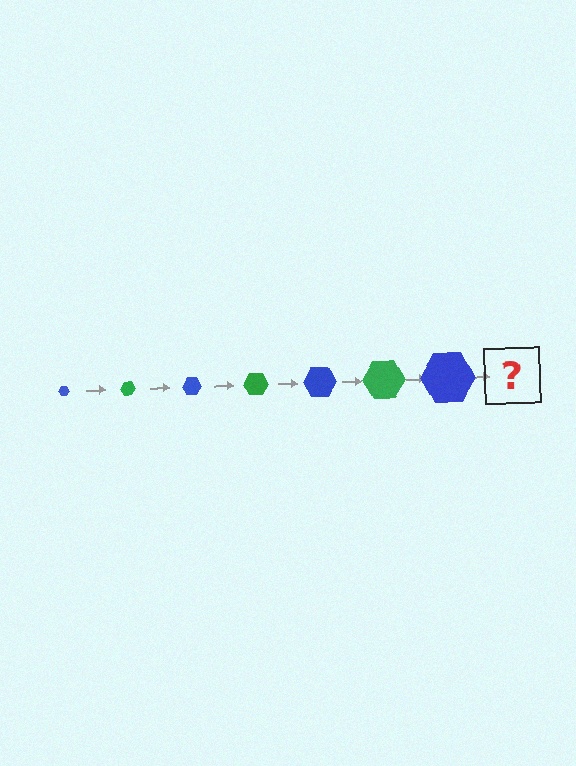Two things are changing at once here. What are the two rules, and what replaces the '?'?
The two rules are that the hexagon grows larger each step and the color cycles through blue and green. The '?' should be a green hexagon, larger than the previous one.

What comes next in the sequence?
The next element should be a green hexagon, larger than the previous one.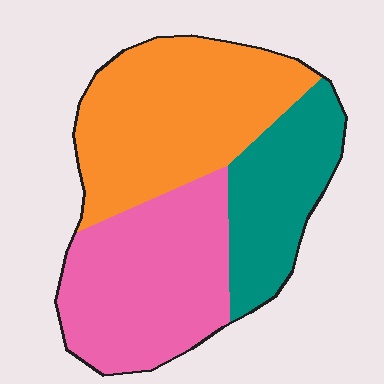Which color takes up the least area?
Teal, at roughly 25%.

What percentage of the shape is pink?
Pink covers around 35% of the shape.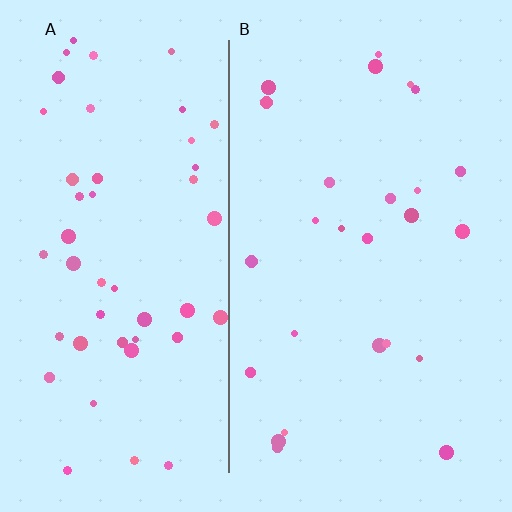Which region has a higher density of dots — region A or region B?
A (the left).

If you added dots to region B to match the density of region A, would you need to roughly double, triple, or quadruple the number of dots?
Approximately double.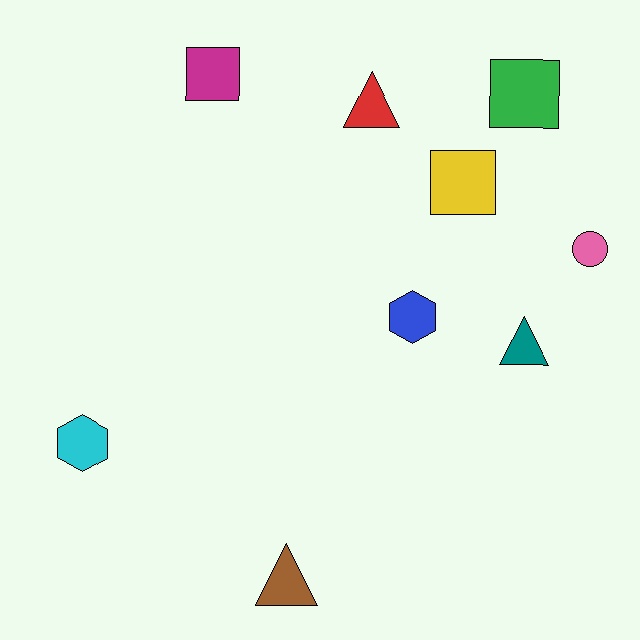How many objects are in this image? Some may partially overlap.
There are 9 objects.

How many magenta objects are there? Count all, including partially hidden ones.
There is 1 magenta object.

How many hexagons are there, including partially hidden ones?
There are 2 hexagons.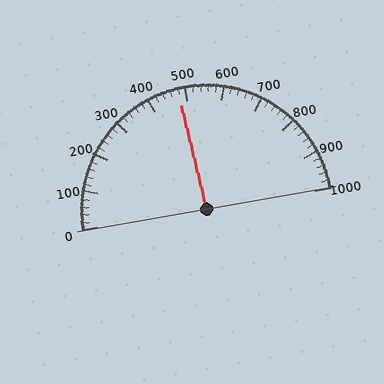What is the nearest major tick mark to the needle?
The nearest major tick mark is 500.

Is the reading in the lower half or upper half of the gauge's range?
The reading is in the lower half of the range (0 to 1000).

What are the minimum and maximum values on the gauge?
The gauge ranges from 0 to 1000.